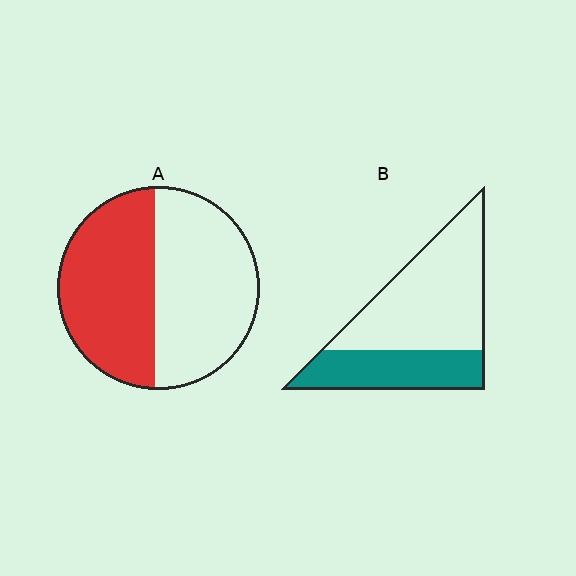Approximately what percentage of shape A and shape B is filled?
A is approximately 50% and B is approximately 35%.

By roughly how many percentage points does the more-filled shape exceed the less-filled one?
By roughly 15 percentage points (A over B).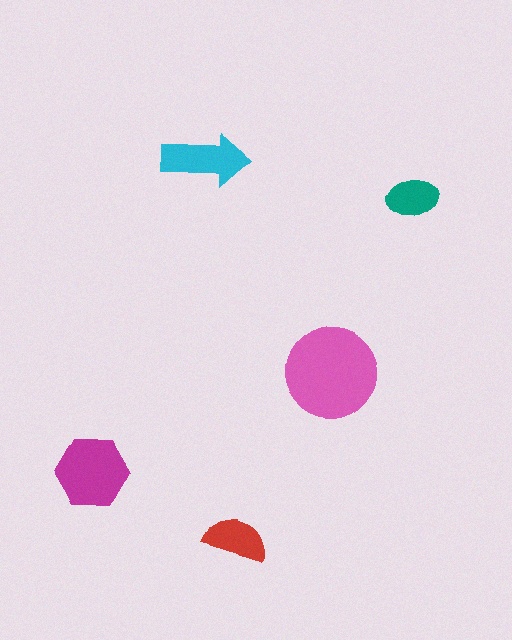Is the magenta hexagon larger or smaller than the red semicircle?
Larger.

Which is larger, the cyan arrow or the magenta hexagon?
The magenta hexagon.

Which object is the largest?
The pink circle.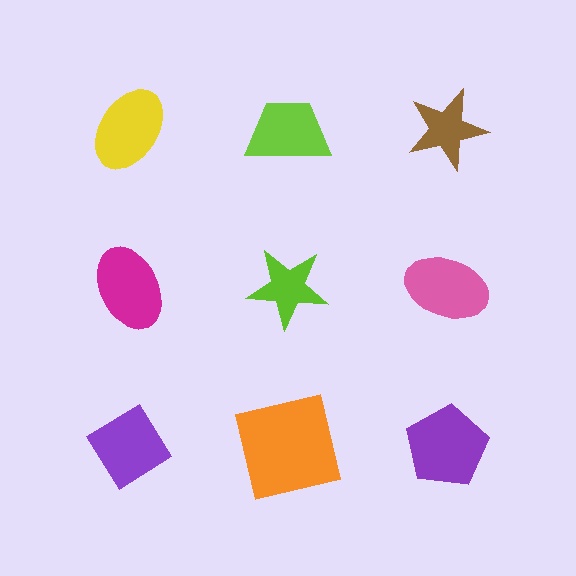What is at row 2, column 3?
A pink ellipse.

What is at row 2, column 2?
A lime star.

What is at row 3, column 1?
A purple diamond.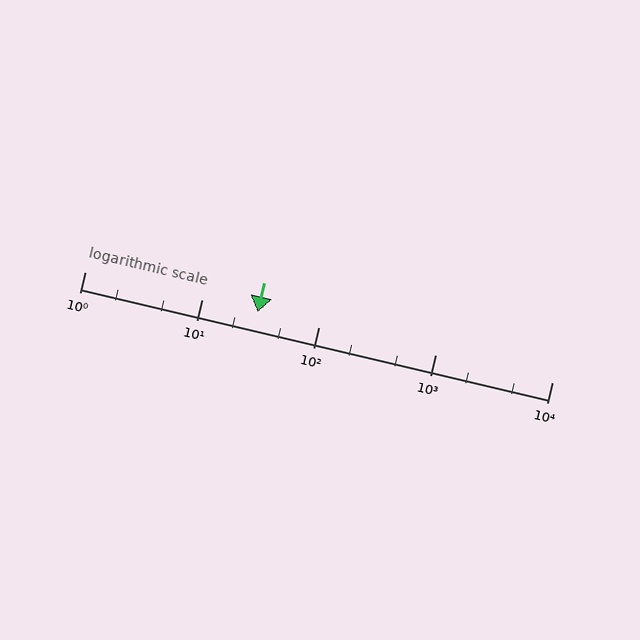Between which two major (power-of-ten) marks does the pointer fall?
The pointer is between 10 and 100.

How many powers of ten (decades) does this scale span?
The scale spans 4 decades, from 1 to 10000.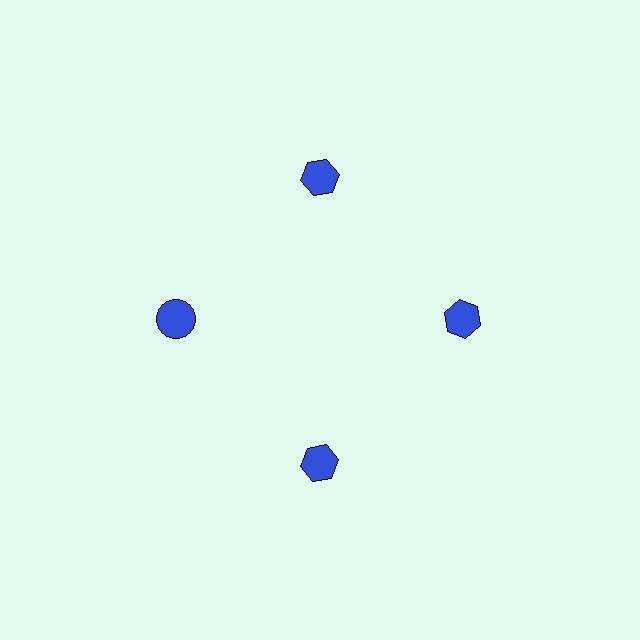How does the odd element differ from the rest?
It has a different shape: circle instead of hexagon.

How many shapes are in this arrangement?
There are 4 shapes arranged in a ring pattern.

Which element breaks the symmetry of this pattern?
The blue circle at roughly the 9 o'clock position breaks the symmetry. All other shapes are blue hexagons.